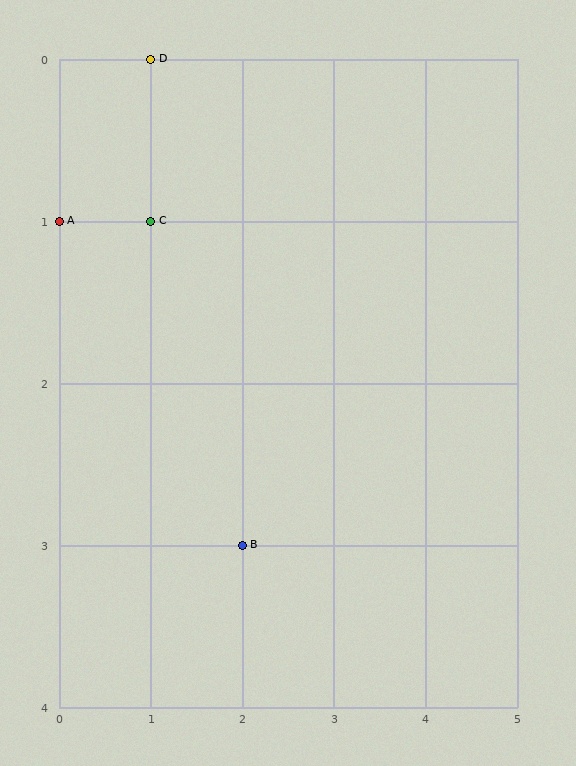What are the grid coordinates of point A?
Point A is at grid coordinates (0, 1).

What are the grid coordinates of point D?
Point D is at grid coordinates (1, 0).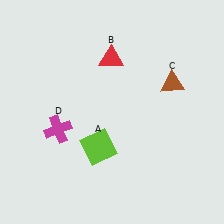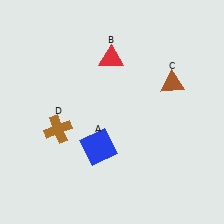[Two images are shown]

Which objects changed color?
A changed from lime to blue. D changed from magenta to brown.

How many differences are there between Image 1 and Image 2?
There are 2 differences between the two images.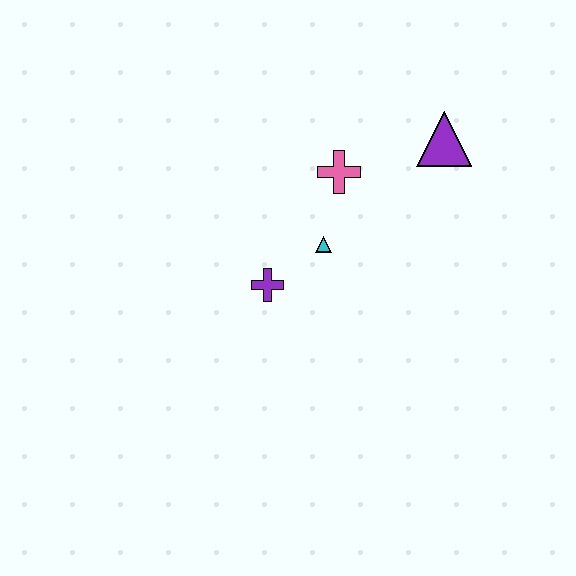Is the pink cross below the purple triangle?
Yes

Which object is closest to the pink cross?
The cyan triangle is closest to the pink cross.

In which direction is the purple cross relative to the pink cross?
The purple cross is below the pink cross.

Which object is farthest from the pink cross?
The purple cross is farthest from the pink cross.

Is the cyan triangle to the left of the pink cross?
Yes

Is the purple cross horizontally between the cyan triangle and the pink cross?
No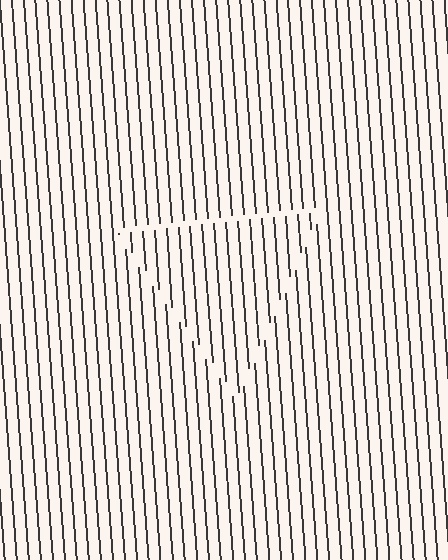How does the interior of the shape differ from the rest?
The interior of the shape contains the same grating, shifted by half a period — the contour is defined by the phase discontinuity where line-ends from the inner and outer gratings abut.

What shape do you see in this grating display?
An illusory triangle. The interior of the shape contains the same grating, shifted by half a period — the contour is defined by the phase discontinuity where line-ends from the inner and outer gratings abut.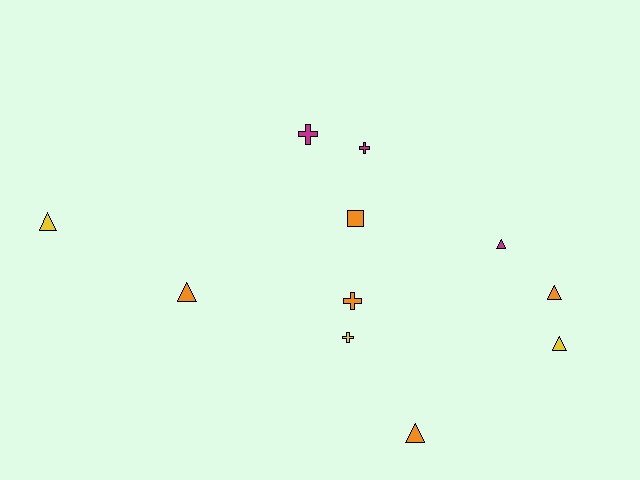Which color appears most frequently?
Orange, with 5 objects.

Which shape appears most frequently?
Triangle, with 6 objects.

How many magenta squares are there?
There are no magenta squares.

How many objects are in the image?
There are 11 objects.